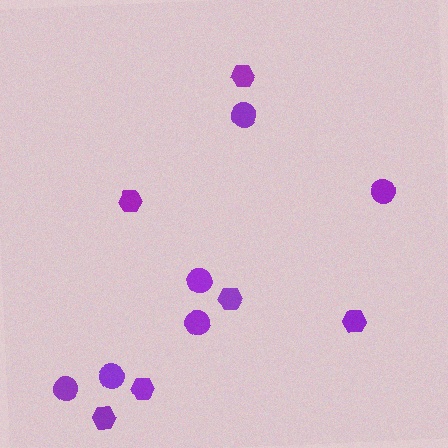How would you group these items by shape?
There are 2 groups: one group of hexagons (6) and one group of circles (6).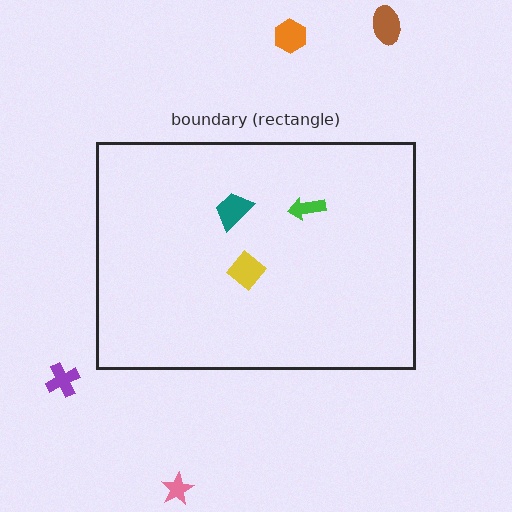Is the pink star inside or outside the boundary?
Outside.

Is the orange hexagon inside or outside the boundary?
Outside.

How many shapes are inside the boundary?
3 inside, 4 outside.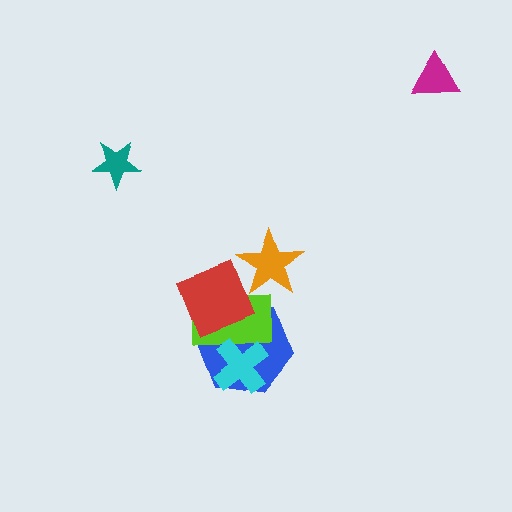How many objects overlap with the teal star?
0 objects overlap with the teal star.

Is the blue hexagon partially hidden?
Yes, it is partially covered by another shape.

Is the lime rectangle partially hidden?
Yes, it is partially covered by another shape.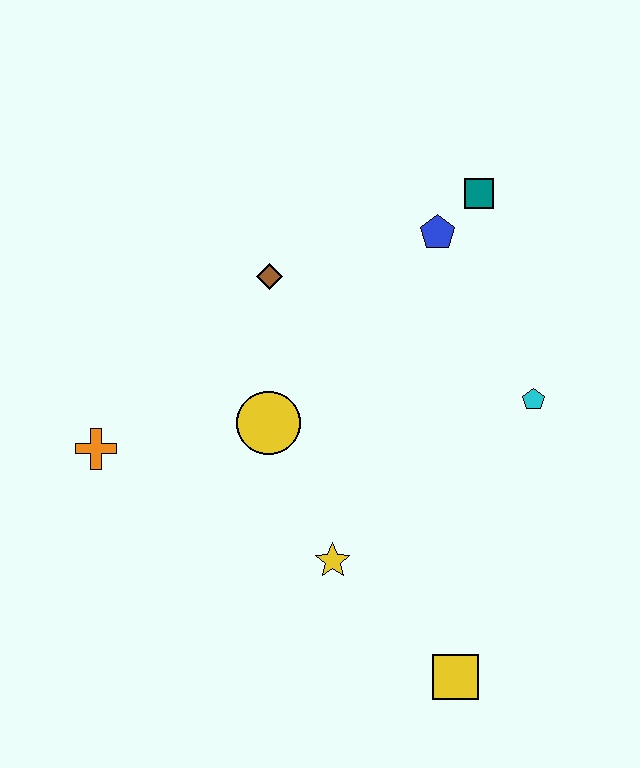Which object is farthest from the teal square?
The yellow square is farthest from the teal square.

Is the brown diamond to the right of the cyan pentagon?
No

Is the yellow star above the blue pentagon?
No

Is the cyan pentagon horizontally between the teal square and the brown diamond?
No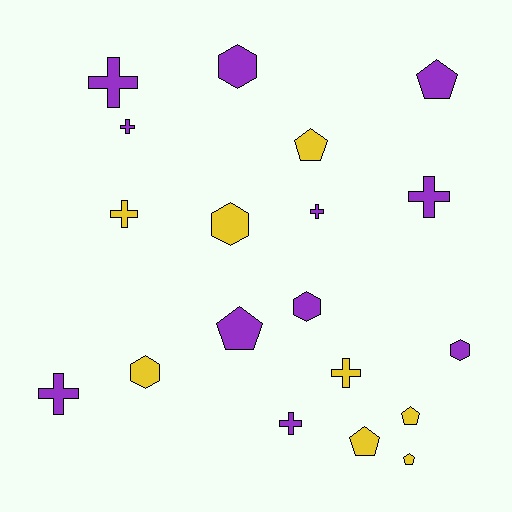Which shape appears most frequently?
Cross, with 8 objects.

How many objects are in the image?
There are 19 objects.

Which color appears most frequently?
Purple, with 11 objects.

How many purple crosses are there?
There are 6 purple crosses.